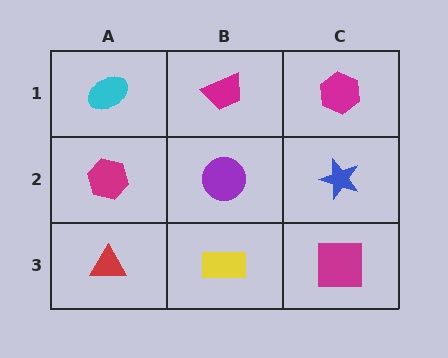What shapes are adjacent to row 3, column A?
A magenta hexagon (row 2, column A), a yellow rectangle (row 3, column B).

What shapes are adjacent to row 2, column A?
A cyan ellipse (row 1, column A), a red triangle (row 3, column A), a purple circle (row 2, column B).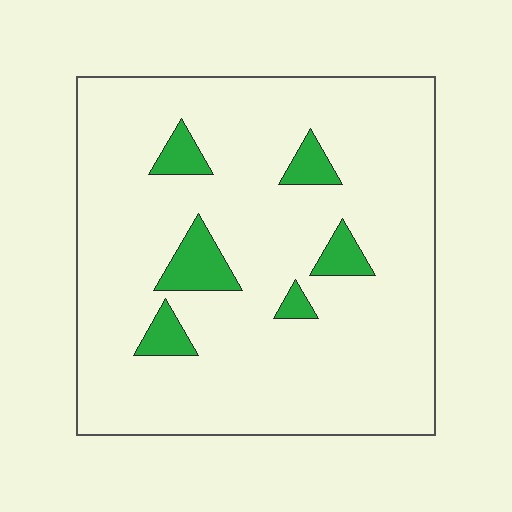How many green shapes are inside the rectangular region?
6.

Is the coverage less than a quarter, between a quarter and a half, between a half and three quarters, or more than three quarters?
Less than a quarter.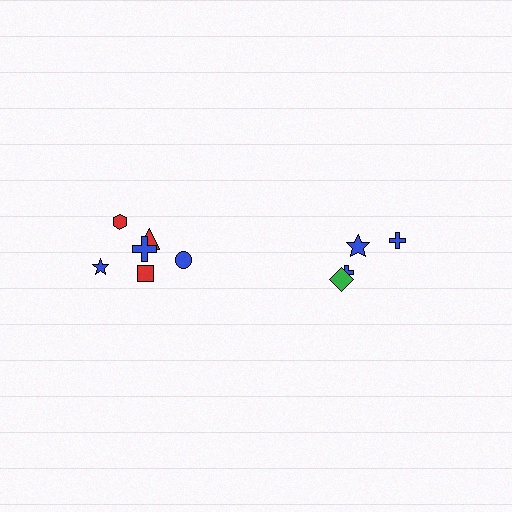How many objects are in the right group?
There are 4 objects.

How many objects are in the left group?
There are 6 objects.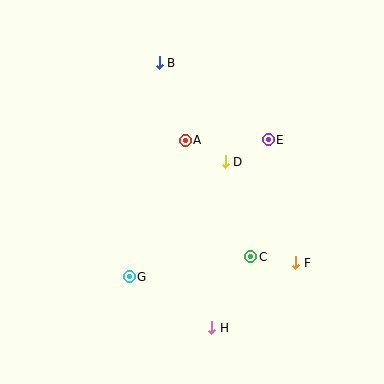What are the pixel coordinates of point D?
Point D is at (226, 162).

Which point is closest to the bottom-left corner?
Point G is closest to the bottom-left corner.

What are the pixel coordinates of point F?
Point F is at (296, 263).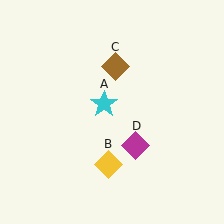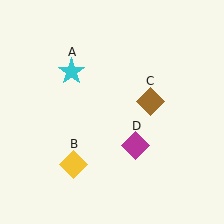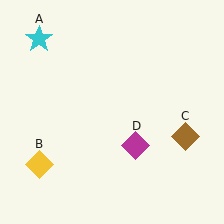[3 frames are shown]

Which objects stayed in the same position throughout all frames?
Magenta diamond (object D) remained stationary.